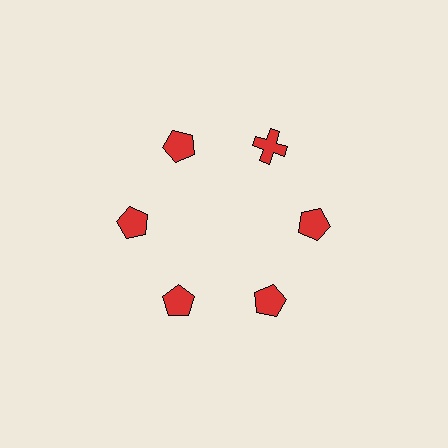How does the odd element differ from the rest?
It has a different shape: cross instead of pentagon.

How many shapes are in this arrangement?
There are 6 shapes arranged in a ring pattern.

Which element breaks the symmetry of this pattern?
The red cross at roughly the 1 o'clock position breaks the symmetry. All other shapes are red pentagons.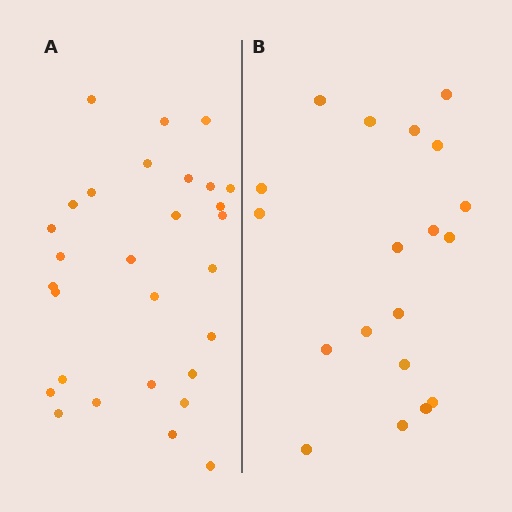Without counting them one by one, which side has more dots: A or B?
Region A (the left region) has more dots.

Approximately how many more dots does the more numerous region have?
Region A has roughly 10 or so more dots than region B.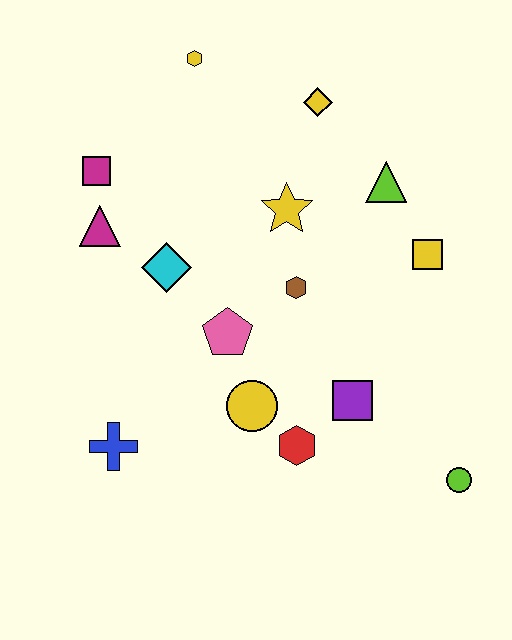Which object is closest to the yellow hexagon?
The yellow diamond is closest to the yellow hexagon.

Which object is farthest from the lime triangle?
The blue cross is farthest from the lime triangle.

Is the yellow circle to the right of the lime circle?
No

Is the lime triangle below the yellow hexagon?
Yes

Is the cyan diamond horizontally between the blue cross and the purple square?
Yes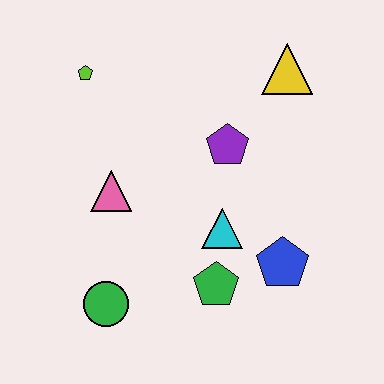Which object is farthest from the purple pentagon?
The green circle is farthest from the purple pentagon.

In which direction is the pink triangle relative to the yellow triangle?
The pink triangle is to the left of the yellow triangle.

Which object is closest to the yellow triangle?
The purple pentagon is closest to the yellow triangle.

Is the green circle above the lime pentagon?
No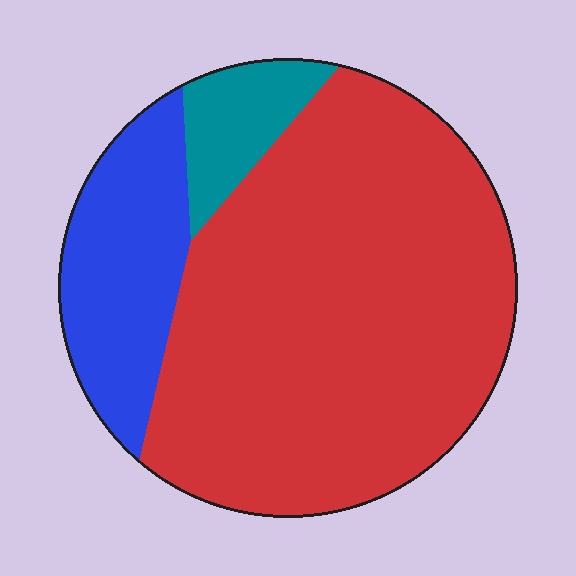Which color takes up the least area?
Teal, at roughly 10%.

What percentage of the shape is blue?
Blue takes up about one fifth (1/5) of the shape.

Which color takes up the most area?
Red, at roughly 70%.